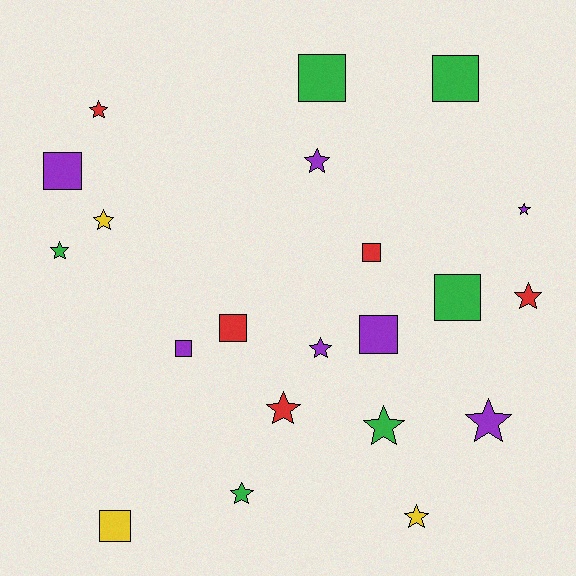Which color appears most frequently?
Purple, with 7 objects.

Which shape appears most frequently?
Star, with 12 objects.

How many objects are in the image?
There are 21 objects.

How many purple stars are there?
There are 4 purple stars.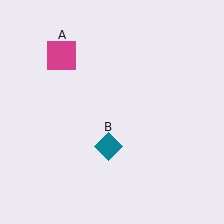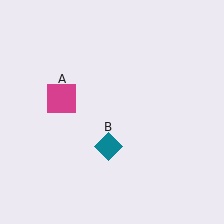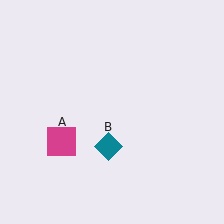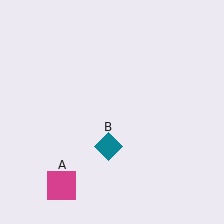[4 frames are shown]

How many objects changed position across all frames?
1 object changed position: magenta square (object A).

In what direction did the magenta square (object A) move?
The magenta square (object A) moved down.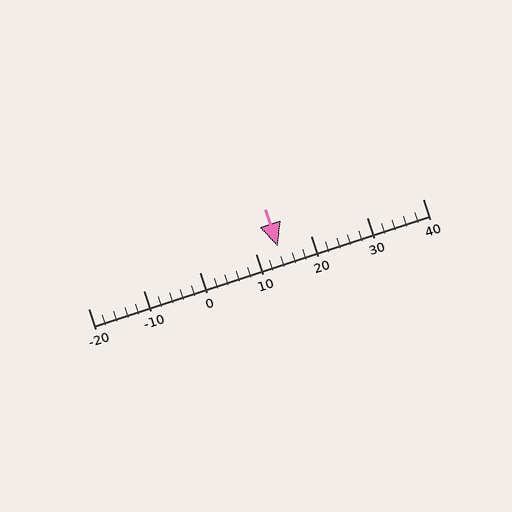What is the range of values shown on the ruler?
The ruler shows values from -20 to 40.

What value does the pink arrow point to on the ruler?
The pink arrow points to approximately 14.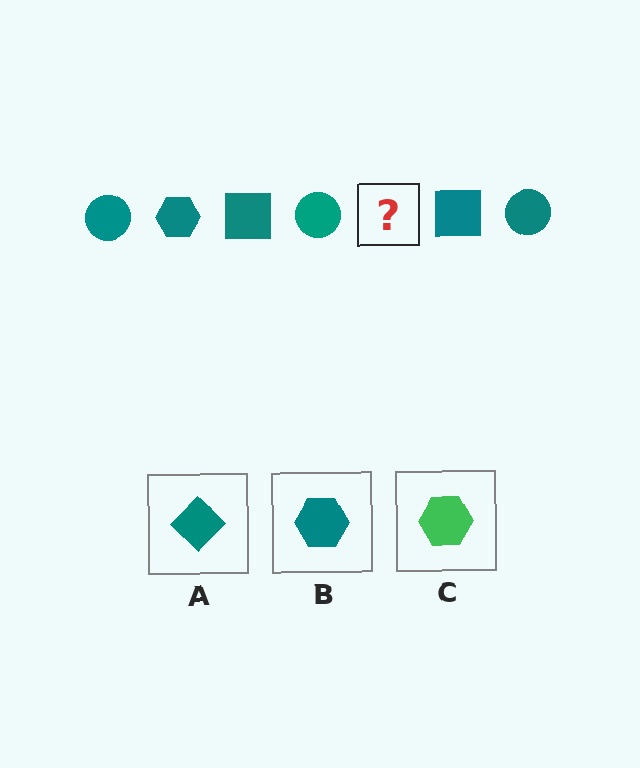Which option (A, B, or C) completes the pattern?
B.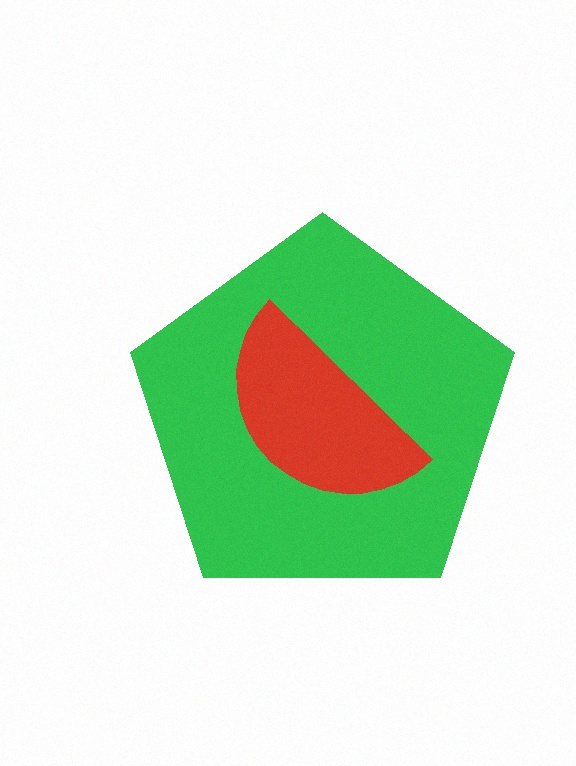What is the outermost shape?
The green pentagon.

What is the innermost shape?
The red semicircle.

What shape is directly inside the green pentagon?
The red semicircle.